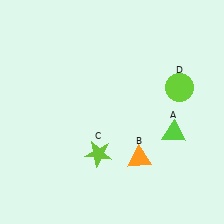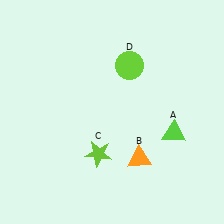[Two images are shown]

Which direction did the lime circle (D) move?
The lime circle (D) moved left.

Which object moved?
The lime circle (D) moved left.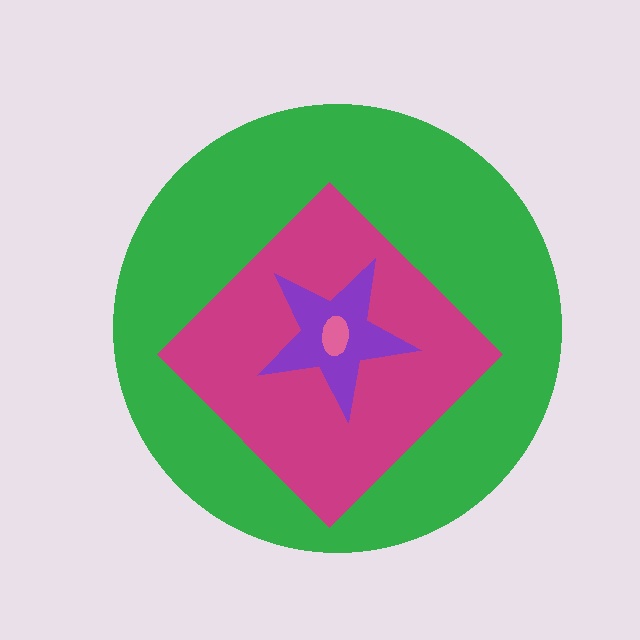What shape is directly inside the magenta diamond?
The purple star.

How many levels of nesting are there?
4.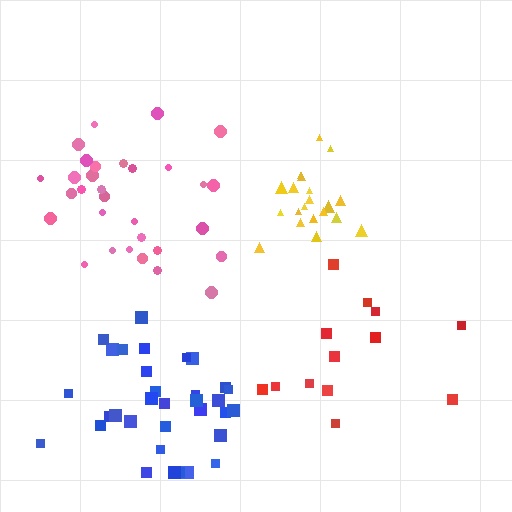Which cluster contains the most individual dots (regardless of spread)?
Blue (33).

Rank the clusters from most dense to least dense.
yellow, pink, blue, red.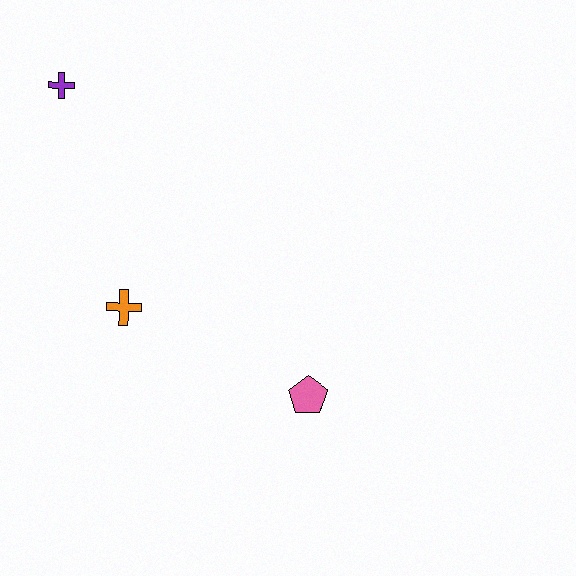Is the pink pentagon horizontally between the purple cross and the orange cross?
No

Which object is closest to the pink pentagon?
The orange cross is closest to the pink pentagon.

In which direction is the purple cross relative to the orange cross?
The purple cross is above the orange cross.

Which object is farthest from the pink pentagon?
The purple cross is farthest from the pink pentagon.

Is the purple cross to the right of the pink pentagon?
No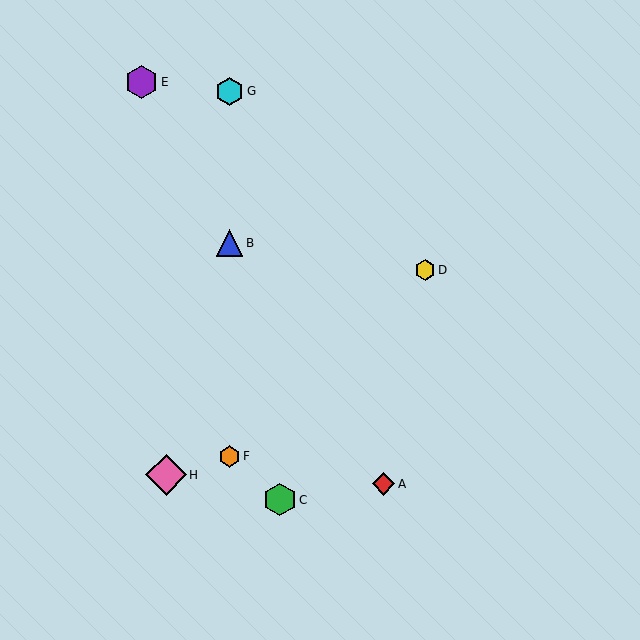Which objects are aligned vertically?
Objects B, F, G are aligned vertically.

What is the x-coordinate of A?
Object A is at x≈384.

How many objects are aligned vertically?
3 objects (B, F, G) are aligned vertically.